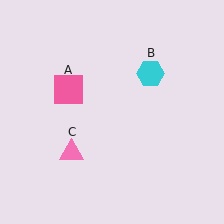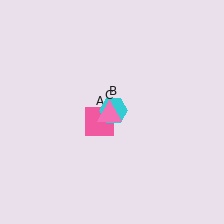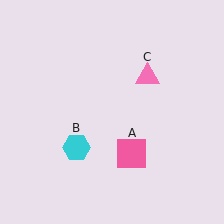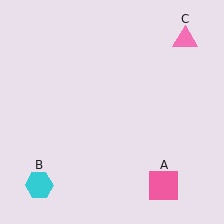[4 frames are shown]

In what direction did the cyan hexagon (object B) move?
The cyan hexagon (object B) moved down and to the left.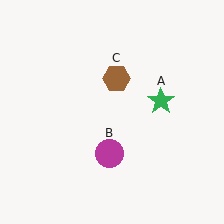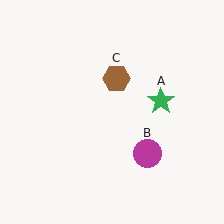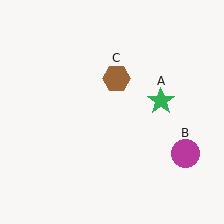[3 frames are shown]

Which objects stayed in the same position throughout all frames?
Green star (object A) and brown hexagon (object C) remained stationary.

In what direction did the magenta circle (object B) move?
The magenta circle (object B) moved right.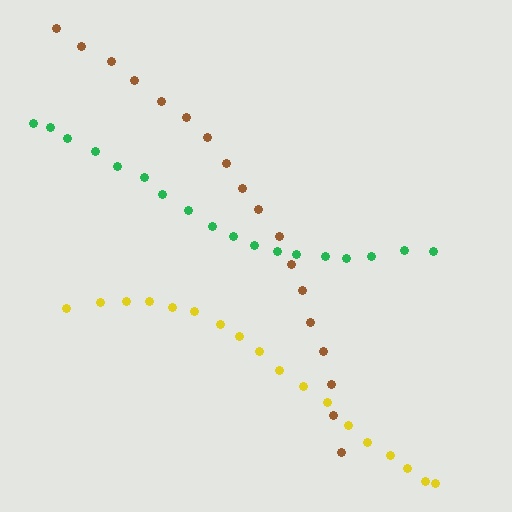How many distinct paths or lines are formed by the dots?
There are 3 distinct paths.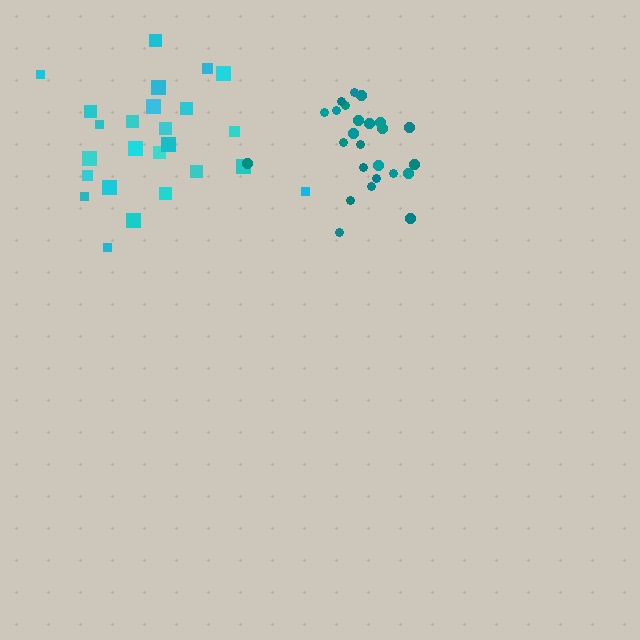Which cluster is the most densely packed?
Teal.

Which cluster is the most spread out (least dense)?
Cyan.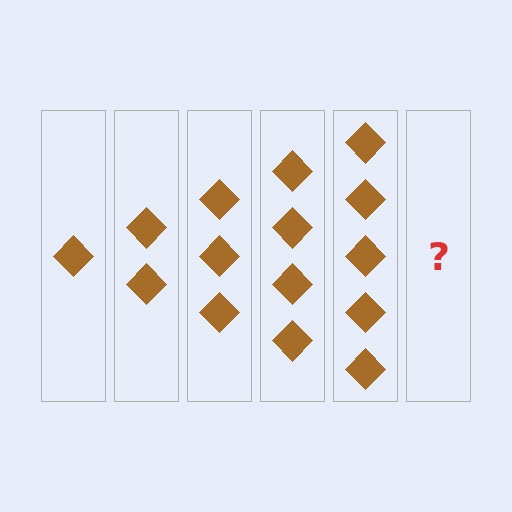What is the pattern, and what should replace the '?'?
The pattern is that each step adds one more diamond. The '?' should be 6 diamonds.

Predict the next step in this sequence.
The next step is 6 diamonds.